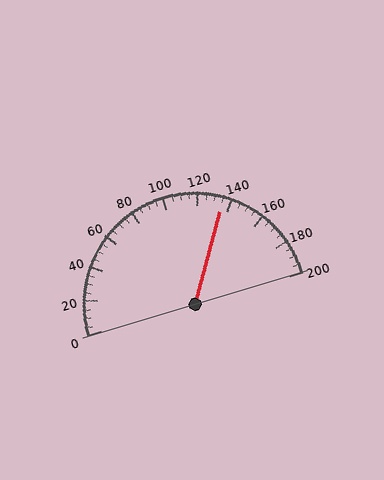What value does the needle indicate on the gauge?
The needle indicates approximately 135.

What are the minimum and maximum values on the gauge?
The gauge ranges from 0 to 200.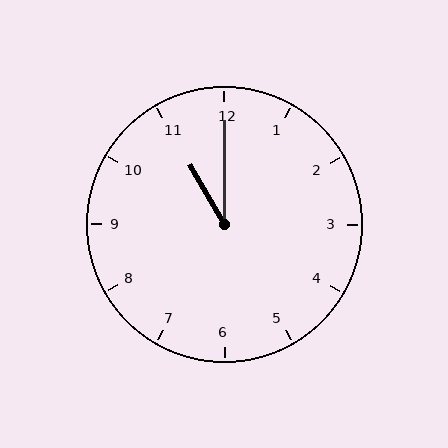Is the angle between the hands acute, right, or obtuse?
It is acute.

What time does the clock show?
11:00.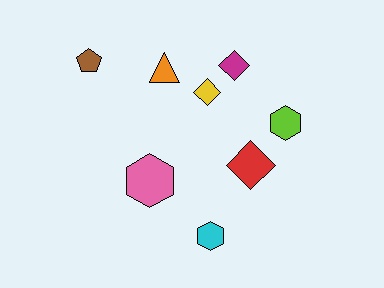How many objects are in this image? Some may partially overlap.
There are 8 objects.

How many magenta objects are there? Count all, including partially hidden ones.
There is 1 magenta object.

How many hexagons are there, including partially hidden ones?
There are 3 hexagons.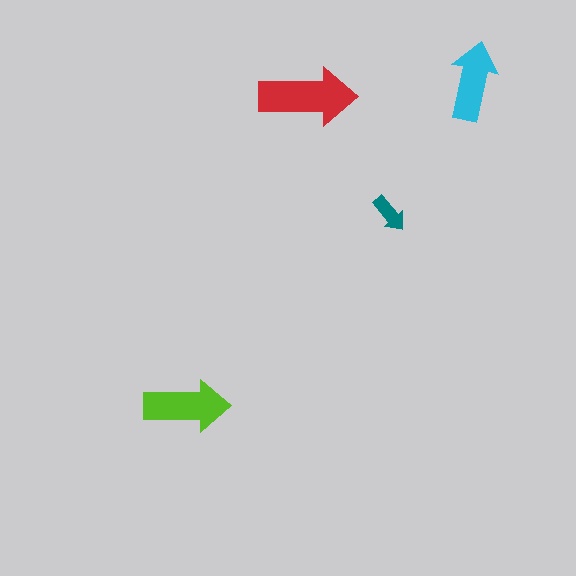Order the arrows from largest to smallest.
the red one, the lime one, the cyan one, the teal one.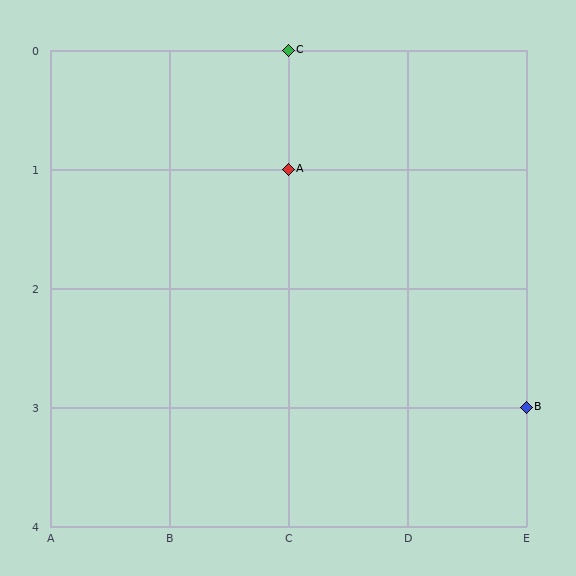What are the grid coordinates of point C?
Point C is at grid coordinates (C, 0).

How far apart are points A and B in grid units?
Points A and B are 2 columns and 2 rows apart (about 2.8 grid units diagonally).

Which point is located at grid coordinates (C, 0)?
Point C is at (C, 0).